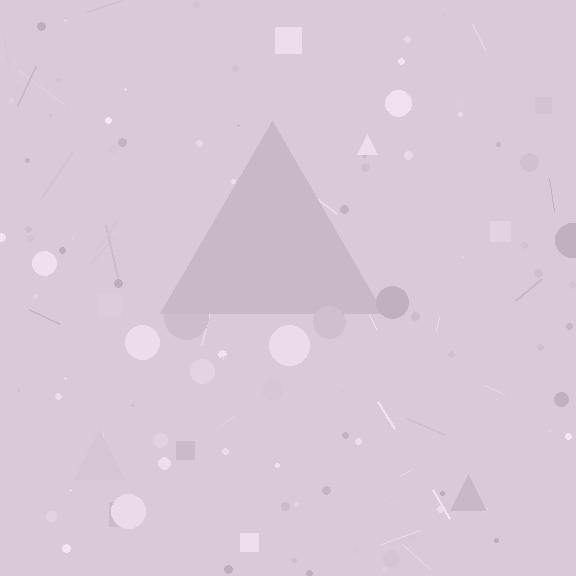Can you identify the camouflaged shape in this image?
The camouflaged shape is a triangle.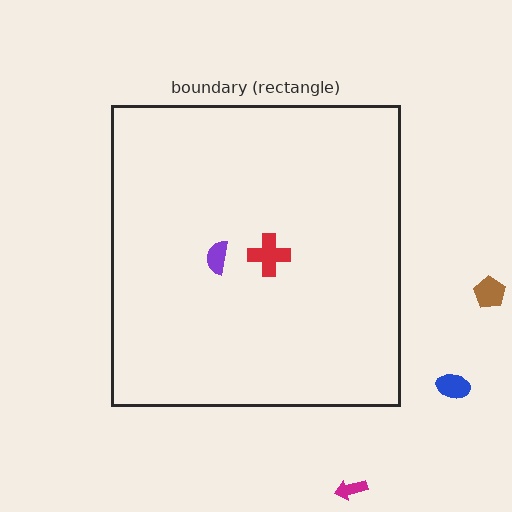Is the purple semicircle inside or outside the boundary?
Inside.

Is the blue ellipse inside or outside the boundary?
Outside.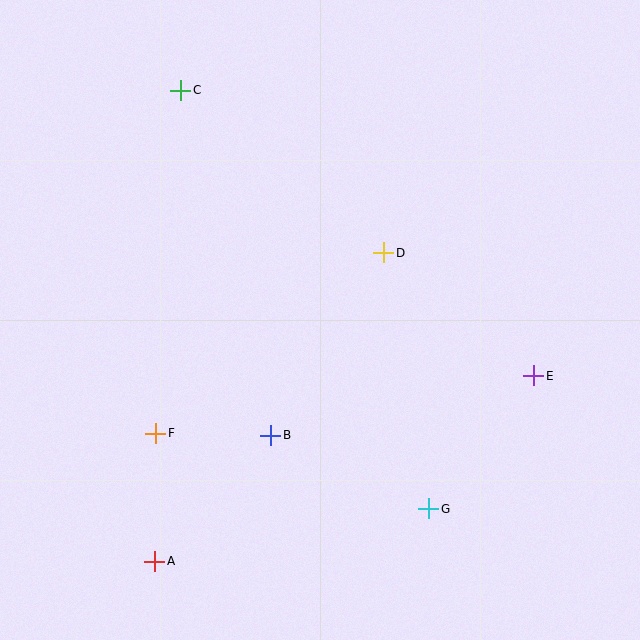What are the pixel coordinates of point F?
Point F is at (156, 433).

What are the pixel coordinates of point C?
Point C is at (181, 90).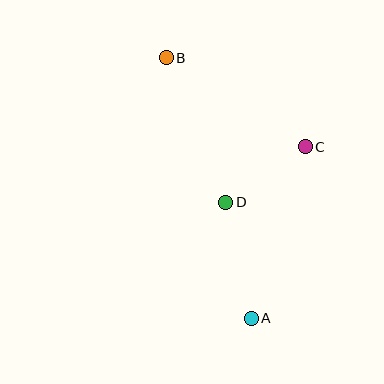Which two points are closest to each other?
Points C and D are closest to each other.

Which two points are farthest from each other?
Points A and B are farthest from each other.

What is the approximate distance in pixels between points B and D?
The distance between B and D is approximately 157 pixels.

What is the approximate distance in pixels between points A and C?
The distance between A and C is approximately 180 pixels.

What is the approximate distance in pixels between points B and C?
The distance between B and C is approximately 165 pixels.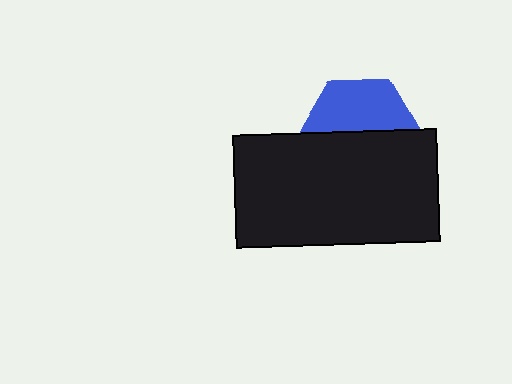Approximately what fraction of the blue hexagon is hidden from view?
Roughly 54% of the blue hexagon is hidden behind the black rectangle.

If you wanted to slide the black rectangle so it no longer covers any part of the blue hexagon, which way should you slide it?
Slide it down — that is the most direct way to separate the two shapes.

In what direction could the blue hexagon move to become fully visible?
The blue hexagon could move up. That would shift it out from behind the black rectangle entirely.